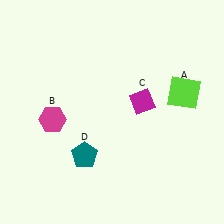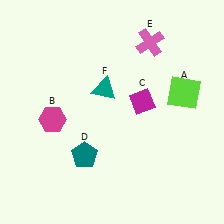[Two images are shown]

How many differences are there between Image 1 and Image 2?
There are 2 differences between the two images.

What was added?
A pink cross (E), a teal triangle (F) were added in Image 2.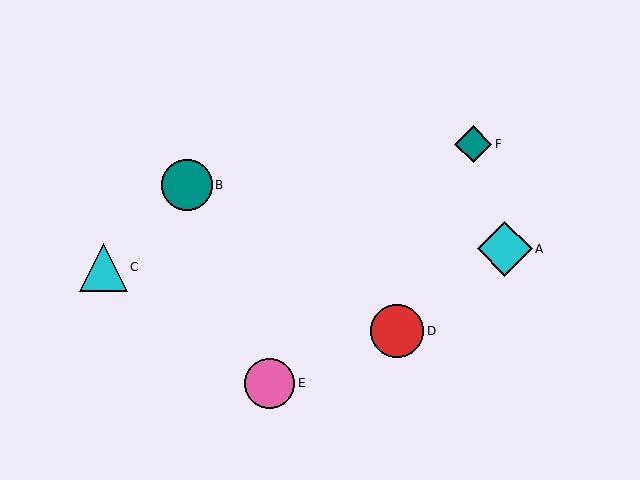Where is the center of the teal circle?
The center of the teal circle is at (187, 185).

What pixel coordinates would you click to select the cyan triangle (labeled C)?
Click at (103, 267) to select the cyan triangle C.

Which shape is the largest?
The cyan diamond (labeled A) is the largest.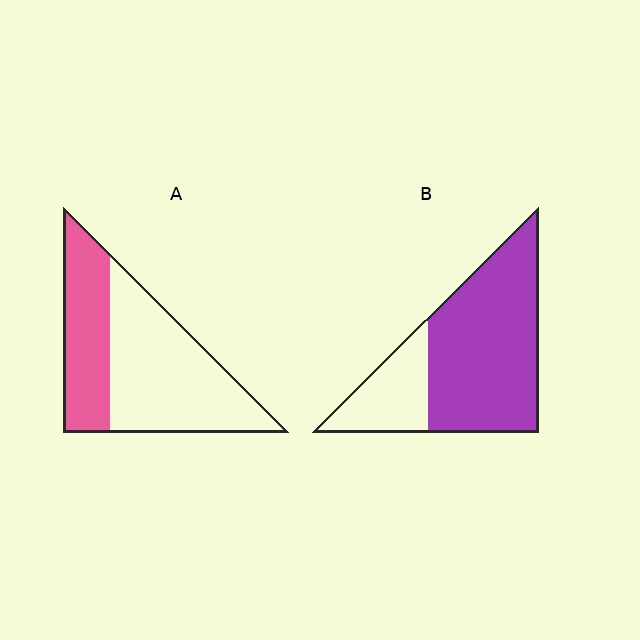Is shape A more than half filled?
No.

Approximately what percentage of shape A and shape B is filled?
A is approximately 35% and B is approximately 75%.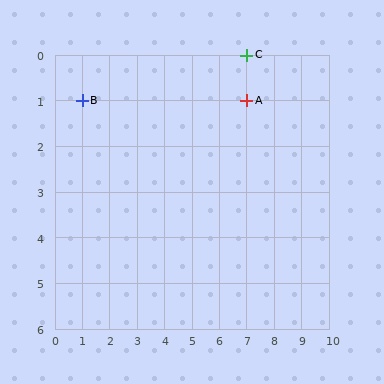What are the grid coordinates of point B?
Point B is at grid coordinates (1, 1).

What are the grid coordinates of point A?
Point A is at grid coordinates (7, 1).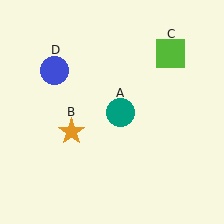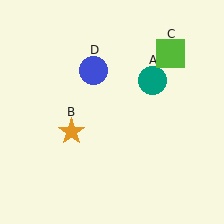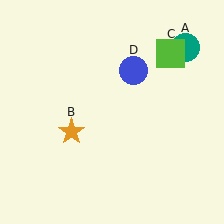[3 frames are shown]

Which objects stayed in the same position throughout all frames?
Orange star (object B) and lime square (object C) remained stationary.